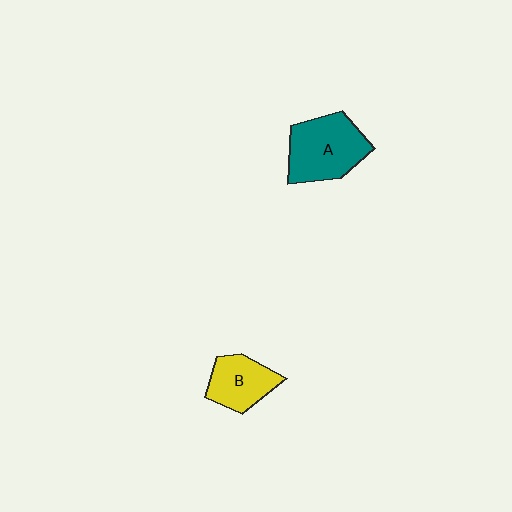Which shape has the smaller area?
Shape B (yellow).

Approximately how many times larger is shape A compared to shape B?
Approximately 1.5 times.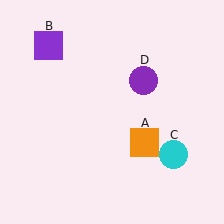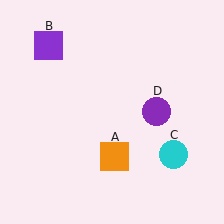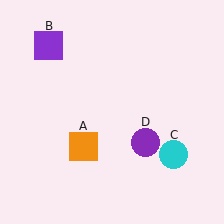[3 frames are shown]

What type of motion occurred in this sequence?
The orange square (object A), purple circle (object D) rotated clockwise around the center of the scene.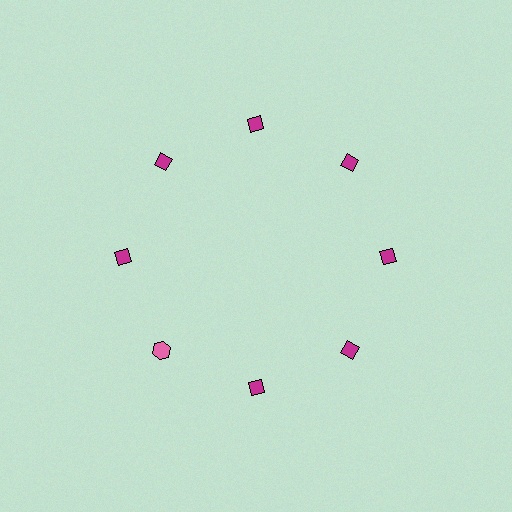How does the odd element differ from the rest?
It differs in both color (pink instead of magenta) and shape (hexagon instead of diamond).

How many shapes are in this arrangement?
There are 8 shapes arranged in a ring pattern.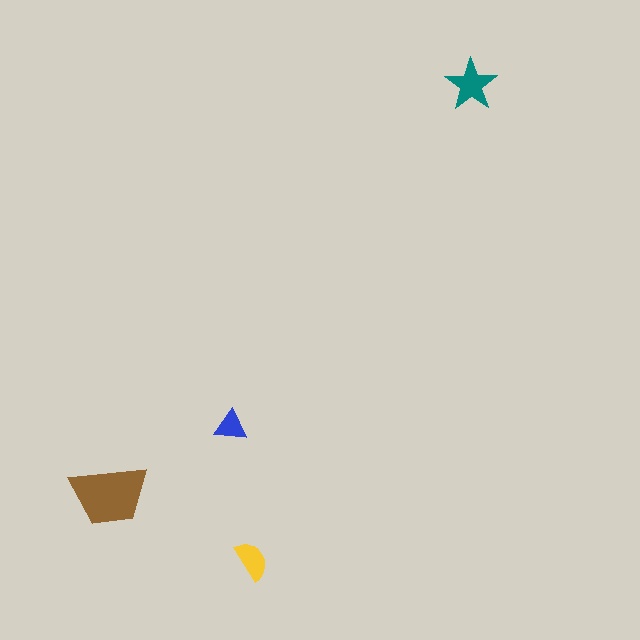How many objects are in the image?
There are 4 objects in the image.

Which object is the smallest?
The blue triangle.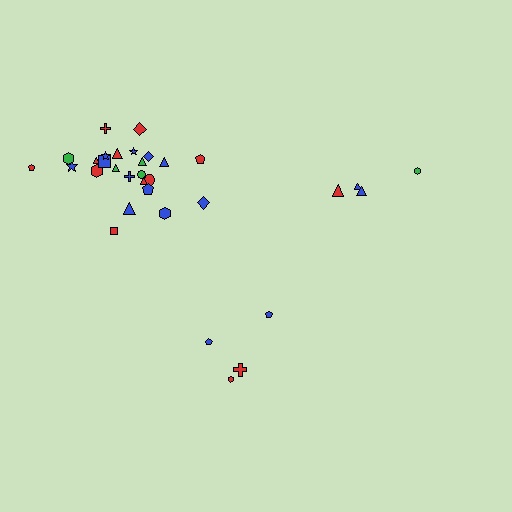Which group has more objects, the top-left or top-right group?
The top-left group.